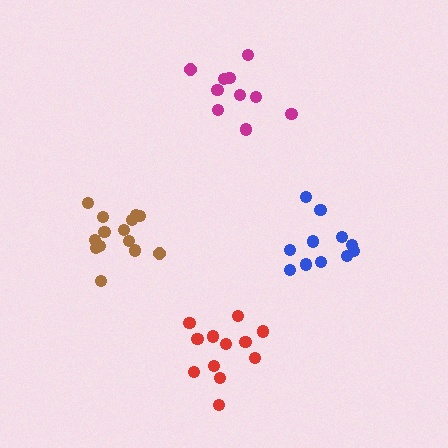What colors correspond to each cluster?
The clusters are colored: blue, red, magenta, brown.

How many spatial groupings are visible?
There are 4 spatial groupings.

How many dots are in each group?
Group 1: 11 dots, Group 2: 12 dots, Group 3: 10 dots, Group 4: 15 dots (48 total).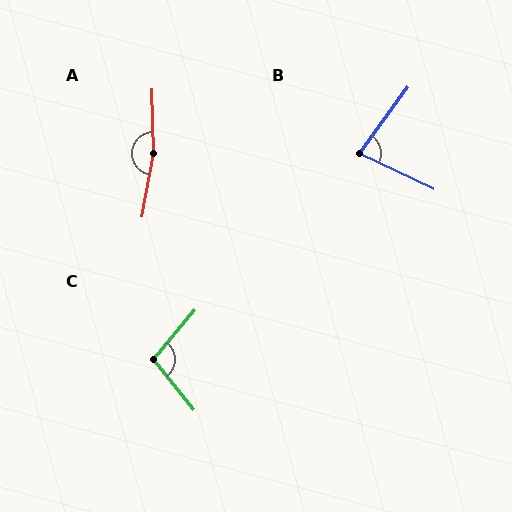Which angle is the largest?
A, at approximately 168 degrees.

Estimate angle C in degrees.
Approximately 101 degrees.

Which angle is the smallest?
B, at approximately 79 degrees.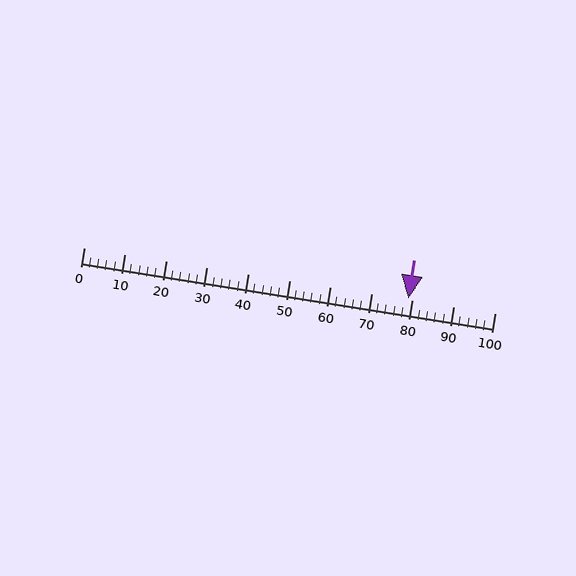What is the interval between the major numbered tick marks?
The major tick marks are spaced 10 units apart.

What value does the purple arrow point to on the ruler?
The purple arrow points to approximately 79.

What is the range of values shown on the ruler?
The ruler shows values from 0 to 100.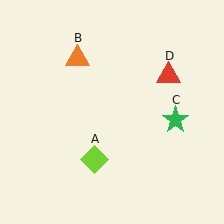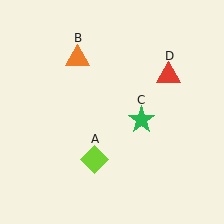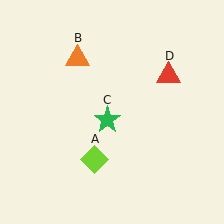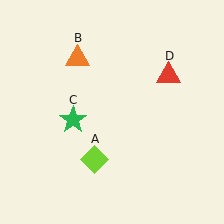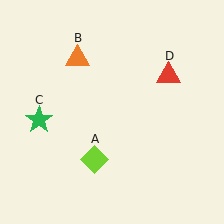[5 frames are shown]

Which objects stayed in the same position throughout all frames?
Lime diamond (object A) and orange triangle (object B) and red triangle (object D) remained stationary.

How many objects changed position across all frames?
1 object changed position: green star (object C).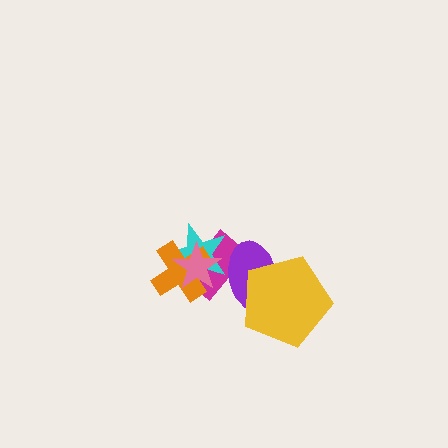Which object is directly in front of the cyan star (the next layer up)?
The orange cross is directly in front of the cyan star.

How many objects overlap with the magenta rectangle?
4 objects overlap with the magenta rectangle.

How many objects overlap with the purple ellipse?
3 objects overlap with the purple ellipse.